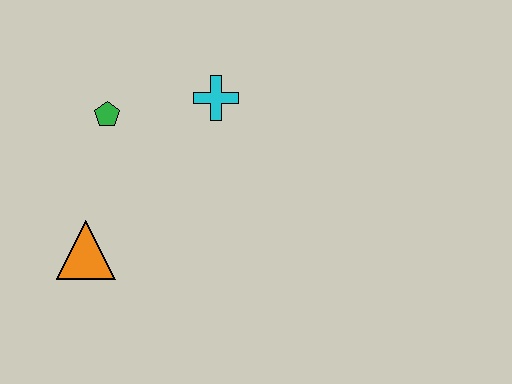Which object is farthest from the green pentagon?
The orange triangle is farthest from the green pentagon.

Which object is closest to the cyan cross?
The green pentagon is closest to the cyan cross.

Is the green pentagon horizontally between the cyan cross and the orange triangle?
Yes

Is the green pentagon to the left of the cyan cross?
Yes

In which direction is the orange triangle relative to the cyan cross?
The orange triangle is below the cyan cross.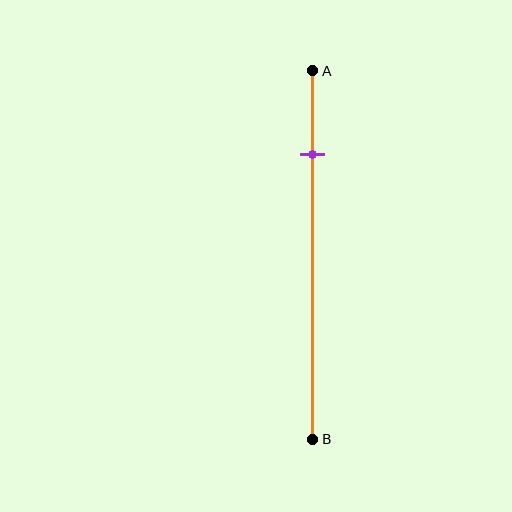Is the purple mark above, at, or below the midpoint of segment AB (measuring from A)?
The purple mark is above the midpoint of segment AB.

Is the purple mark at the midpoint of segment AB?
No, the mark is at about 25% from A, not at the 50% midpoint.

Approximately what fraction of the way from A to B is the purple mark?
The purple mark is approximately 25% of the way from A to B.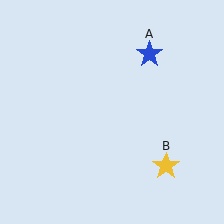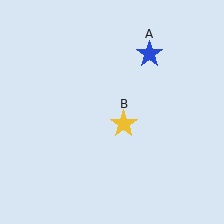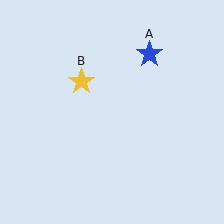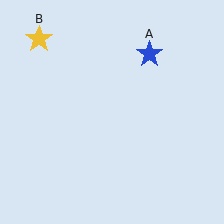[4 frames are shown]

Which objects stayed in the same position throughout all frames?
Blue star (object A) remained stationary.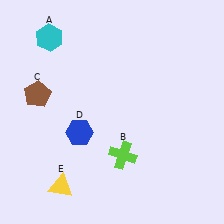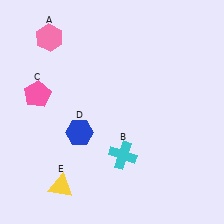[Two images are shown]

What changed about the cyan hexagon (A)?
In Image 1, A is cyan. In Image 2, it changed to pink.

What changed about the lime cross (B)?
In Image 1, B is lime. In Image 2, it changed to cyan.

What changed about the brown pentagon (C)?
In Image 1, C is brown. In Image 2, it changed to pink.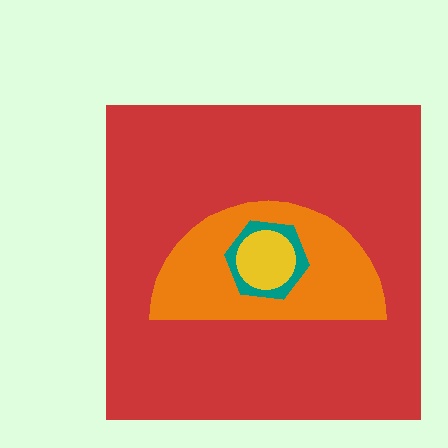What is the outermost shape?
The red square.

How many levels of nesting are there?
4.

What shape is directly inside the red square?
The orange semicircle.